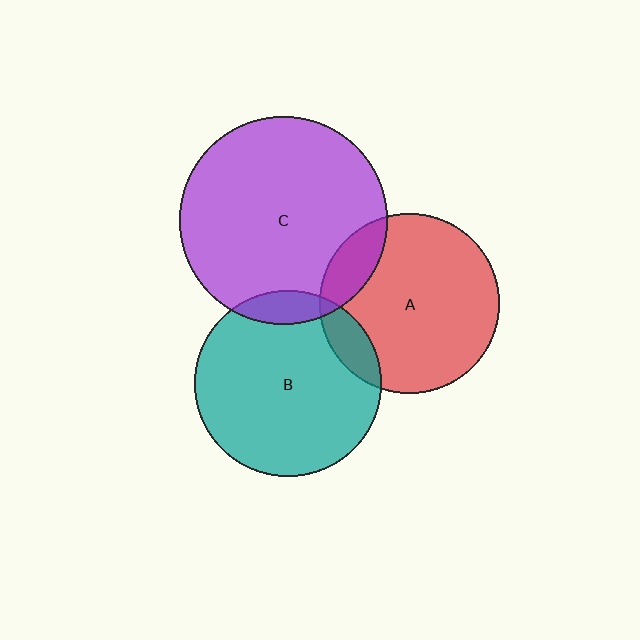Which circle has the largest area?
Circle C (purple).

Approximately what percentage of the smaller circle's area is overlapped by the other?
Approximately 15%.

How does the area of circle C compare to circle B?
Approximately 1.2 times.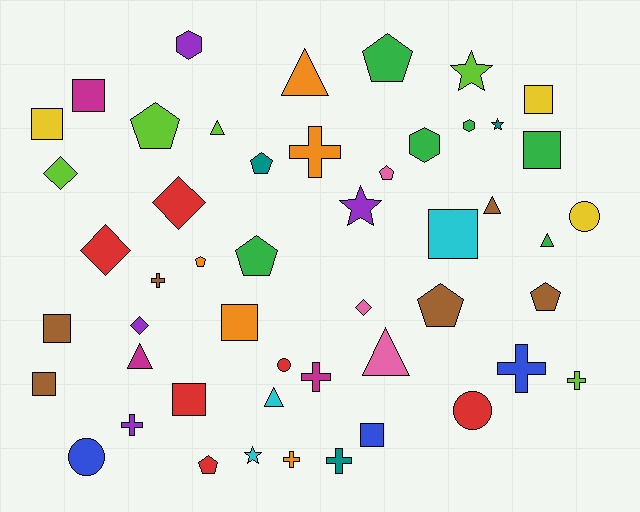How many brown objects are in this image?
There are 6 brown objects.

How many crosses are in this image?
There are 8 crosses.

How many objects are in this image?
There are 50 objects.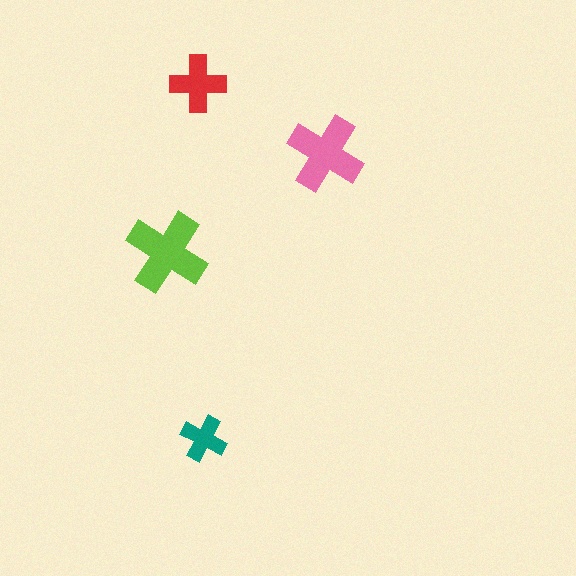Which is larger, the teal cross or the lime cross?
The lime one.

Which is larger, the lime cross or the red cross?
The lime one.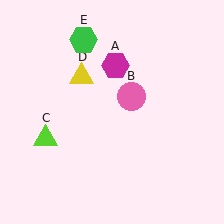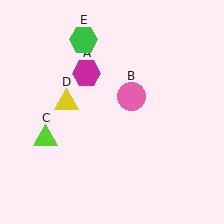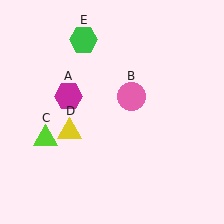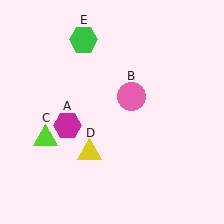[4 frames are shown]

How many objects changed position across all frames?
2 objects changed position: magenta hexagon (object A), yellow triangle (object D).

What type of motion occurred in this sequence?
The magenta hexagon (object A), yellow triangle (object D) rotated counterclockwise around the center of the scene.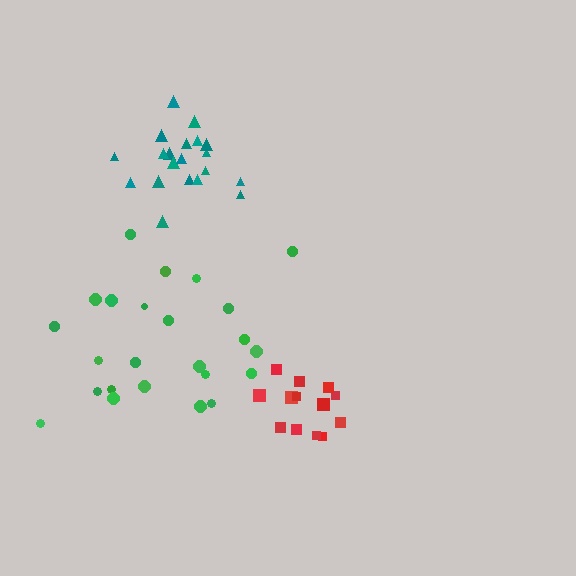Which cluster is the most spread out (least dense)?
Green.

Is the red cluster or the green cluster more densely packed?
Red.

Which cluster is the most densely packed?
Teal.